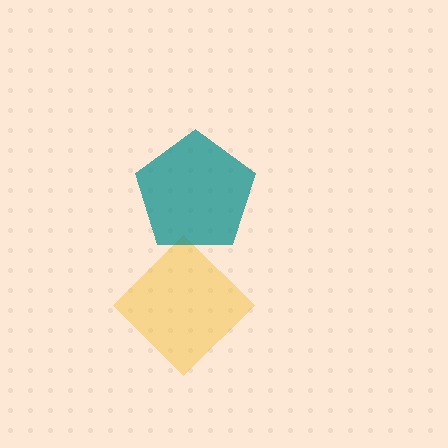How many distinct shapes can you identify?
There are 2 distinct shapes: a yellow diamond, a teal pentagon.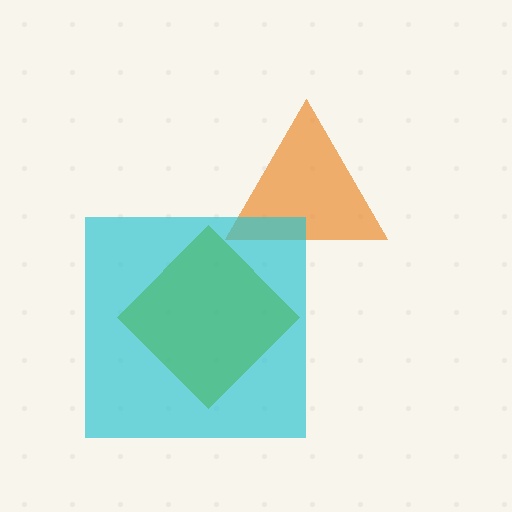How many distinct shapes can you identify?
There are 3 distinct shapes: an orange triangle, a cyan square, a green diamond.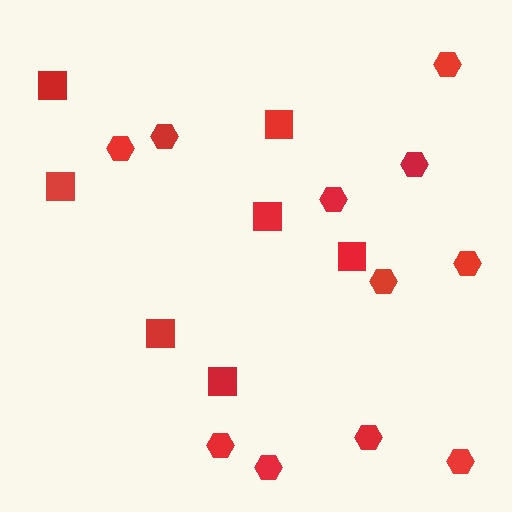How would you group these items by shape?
There are 2 groups: one group of hexagons (11) and one group of squares (7).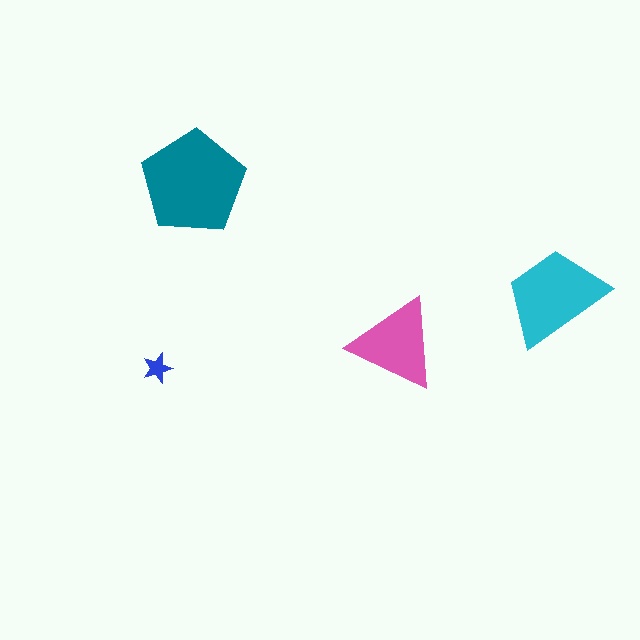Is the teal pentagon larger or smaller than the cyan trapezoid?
Larger.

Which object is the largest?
The teal pentagon.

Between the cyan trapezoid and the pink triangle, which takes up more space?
The cyan trapezoid.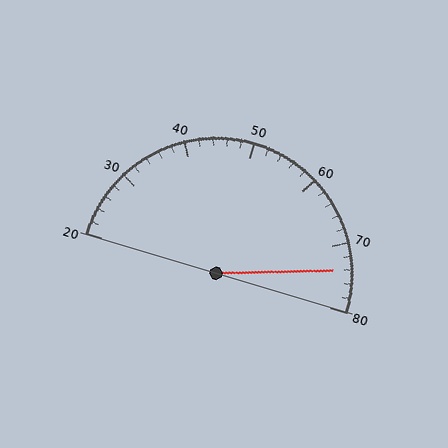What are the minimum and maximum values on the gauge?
The gauge ranges from 20 to 80.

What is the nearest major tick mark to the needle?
The nearest major tick mark is 70.